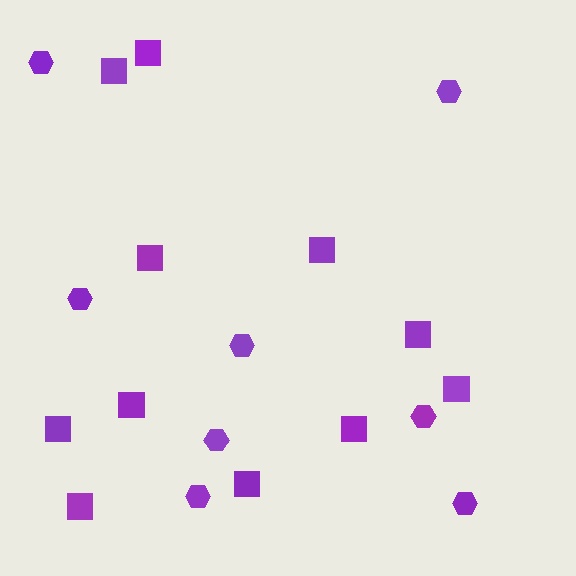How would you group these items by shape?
There are 2 groups: one group of hexagons (8) and one group of squares (11).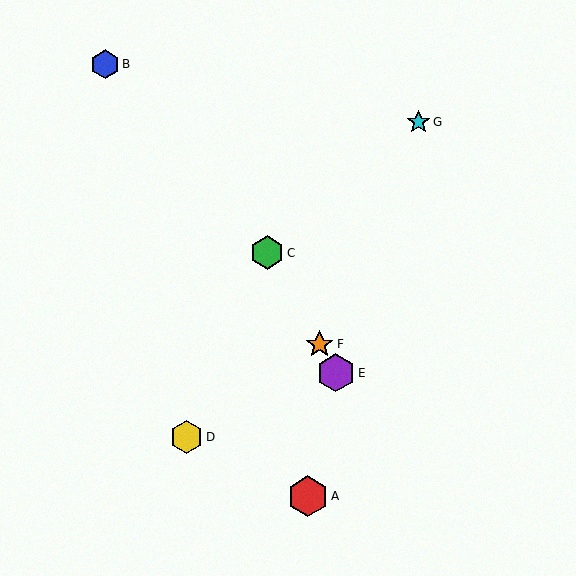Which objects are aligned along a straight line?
Objects C, E, F are aligned along a straight line.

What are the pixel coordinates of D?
Object D is at (187, 437).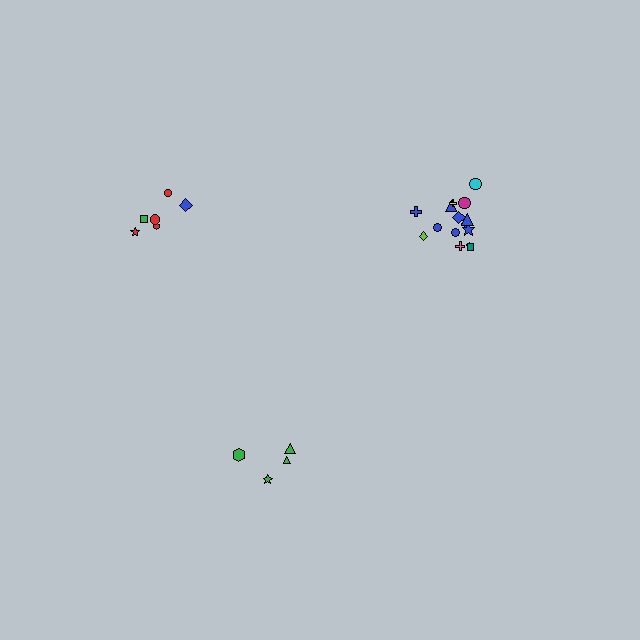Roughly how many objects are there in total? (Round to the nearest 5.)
Roughly 25 objects in total.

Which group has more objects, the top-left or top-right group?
The top-right group.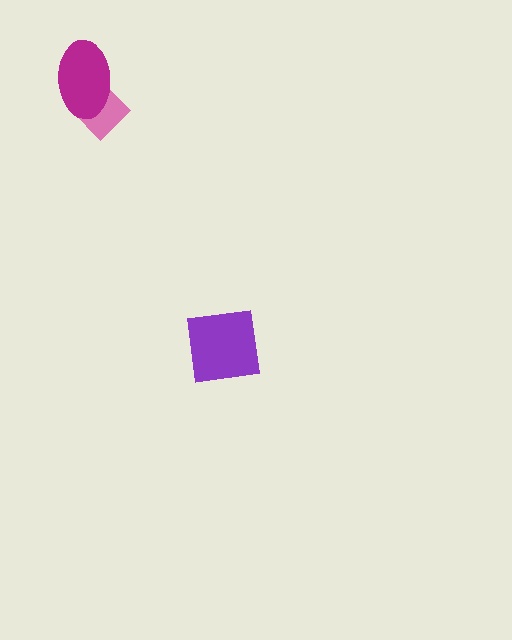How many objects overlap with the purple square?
0 objects overlap with the purple square.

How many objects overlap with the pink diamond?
1 object overlaps with the pink diamond.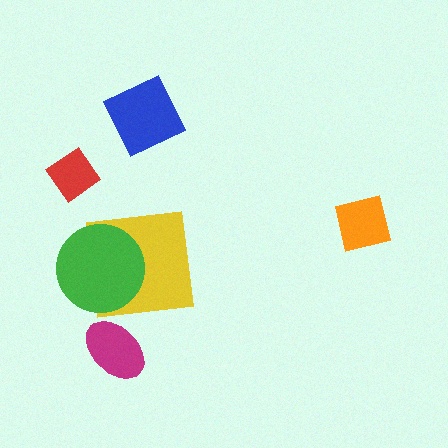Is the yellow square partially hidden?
Yes, it is partially covered by another shape.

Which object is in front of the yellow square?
The green circle is in front of the yellow square.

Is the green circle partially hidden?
No, no other shape covers it.